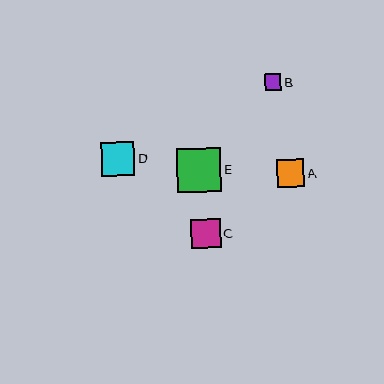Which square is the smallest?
Square B is the smallest with a size of approximately 16 pixels.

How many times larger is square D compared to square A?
Square D is approximately 1.2 times the size of square A.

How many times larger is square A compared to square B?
Square A is approximately 1.7 times the size of square B.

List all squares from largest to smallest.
From largest to smallest: E, D, C, A, B.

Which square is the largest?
Square E is the largest with a size of approximately 44 pixels.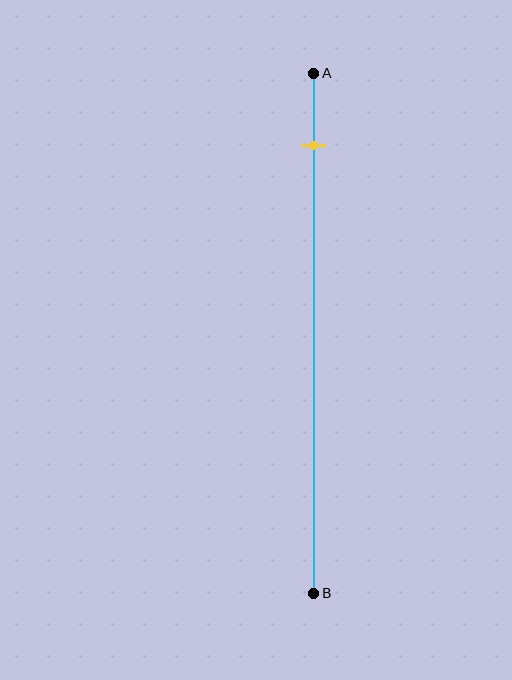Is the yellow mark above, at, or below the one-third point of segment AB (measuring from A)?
The yellow mark is above the one-third point of segment AB.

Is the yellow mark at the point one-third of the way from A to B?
No, the mark is at about 15% from A, not at the 33% one-third point.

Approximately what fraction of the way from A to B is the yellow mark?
The yellow mark is approximately 15% of the way from A to B.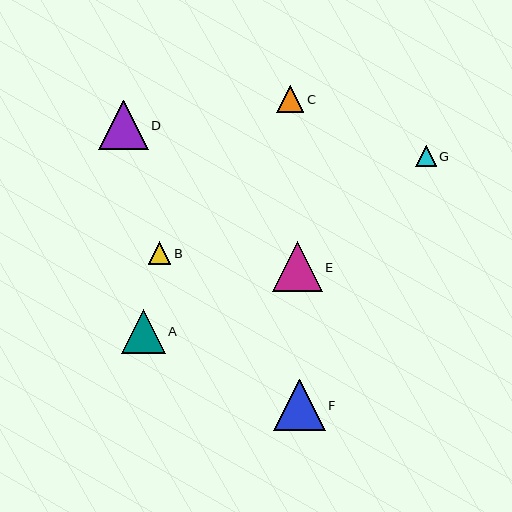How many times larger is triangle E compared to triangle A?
Triangle E is approximately 1.1 times the size of triangle A.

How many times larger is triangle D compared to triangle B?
Triangle D is approximately 2.2 times the size of triangle B.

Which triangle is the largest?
Triangle F is the largest with a size of approximately 51 pixels.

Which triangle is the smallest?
Triangle G is the smallest with a size of approximately 21 pixels.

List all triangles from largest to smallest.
From largest to smallest: F, E, D, A, C, B, G.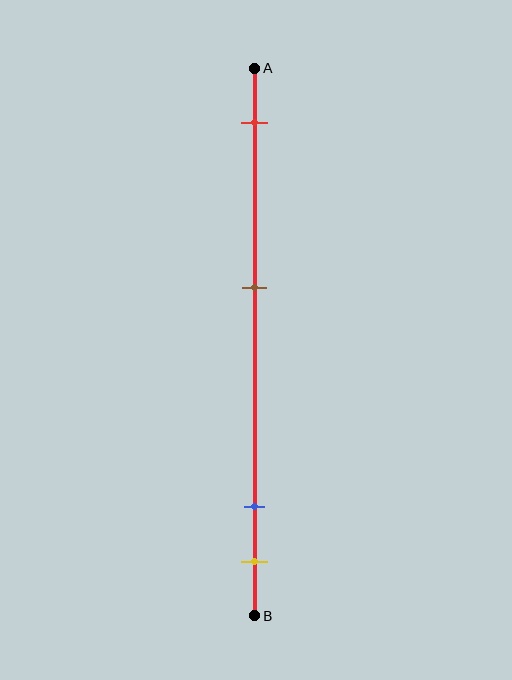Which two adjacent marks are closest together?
The blue and yellow marks are the closest adjacent pair.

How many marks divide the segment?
There are 4 marks dividing the segment.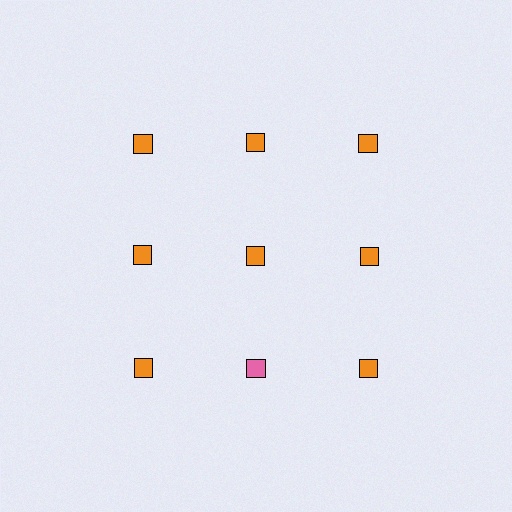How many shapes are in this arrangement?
There are 9 shapes arranged in a grid pattern.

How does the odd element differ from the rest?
It has a different color: pink instead of orange.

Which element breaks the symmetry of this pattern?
The pink square in the third row, second from left column breaks the symmetry. All other shapes are orange squares.